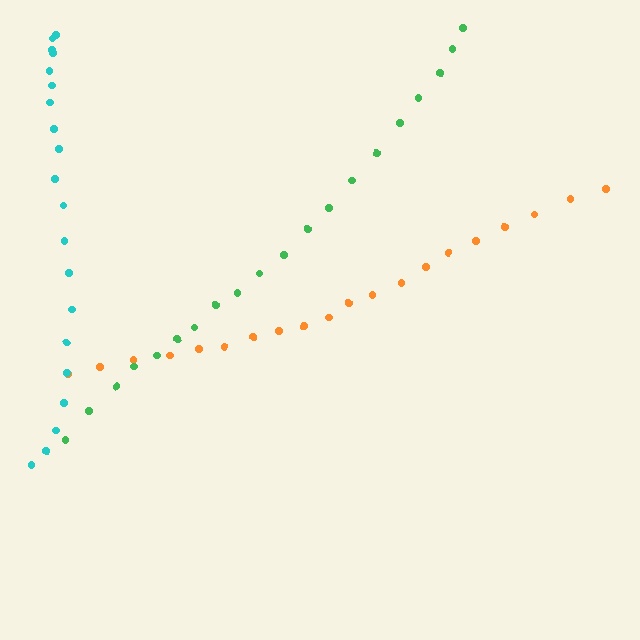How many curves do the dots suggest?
There are 3 distinct paths.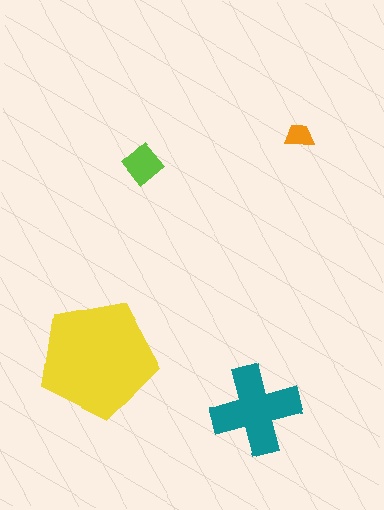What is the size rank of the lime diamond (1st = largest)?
3rd.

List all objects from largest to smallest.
The yellow pentagon, the teal cross, the lime diamond, the orange trapezoid.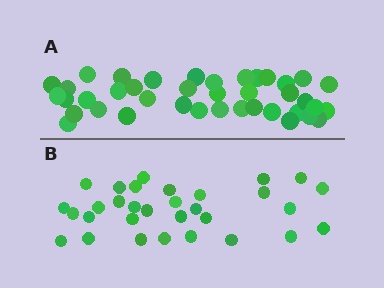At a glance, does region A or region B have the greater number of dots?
Region A (the top region) has more dots.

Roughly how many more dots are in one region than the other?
Region A has roughly 8 or so more dots than region B.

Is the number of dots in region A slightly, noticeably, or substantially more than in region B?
Region A has noticeably more, but not dramatically so. The ratio is roughly 1.3 to 1.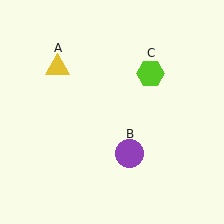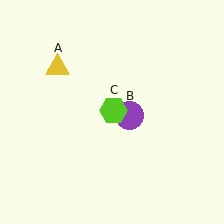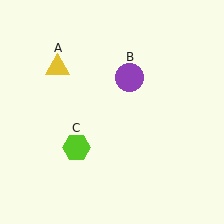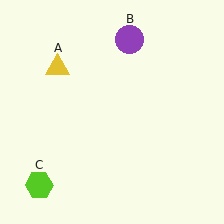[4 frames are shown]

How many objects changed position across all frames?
2 objects changed position: purple circle (object B), lime hexagon (object C).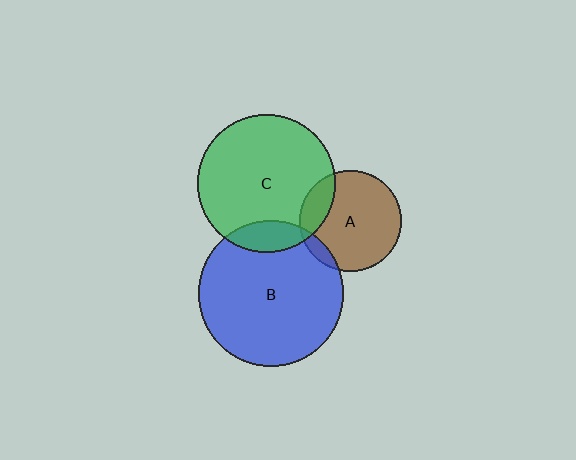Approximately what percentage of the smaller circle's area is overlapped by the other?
Approximately 15%.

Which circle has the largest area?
Circle B (blue).